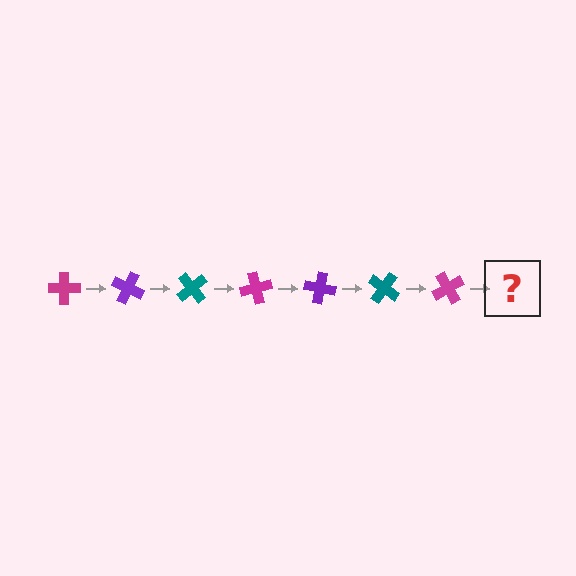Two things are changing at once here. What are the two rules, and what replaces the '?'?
The two rules are that it rotates 25 degrees each step and the color cycles through magenta, purple, and teal. The '?' should be a purple cross, rotated 175 degrees from the start.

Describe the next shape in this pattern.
It should be a purple cross, rotated 175 degrees from the start.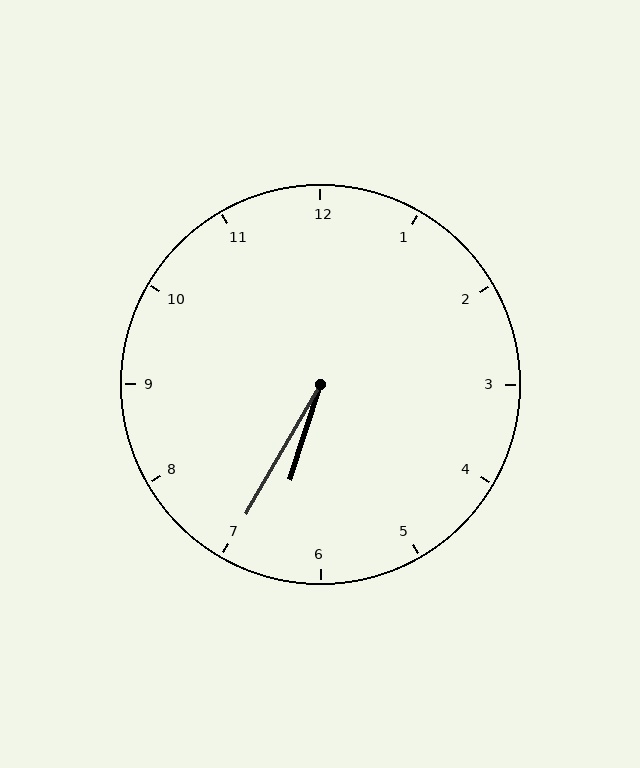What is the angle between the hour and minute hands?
Approximately 12 degrees.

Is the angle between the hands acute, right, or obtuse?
It is acute.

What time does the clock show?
6:35.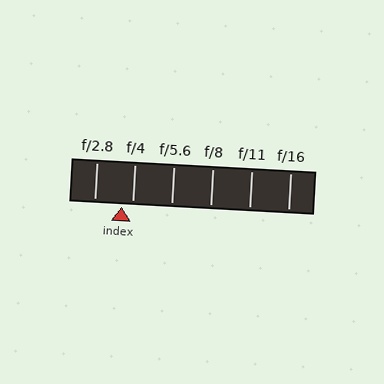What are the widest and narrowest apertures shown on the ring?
The widest aperture shown is f/2.8 and the narrowest is f/16.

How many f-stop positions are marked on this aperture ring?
There are 6 f-stop positions marked.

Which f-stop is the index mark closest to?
The index mark is closest to f/4.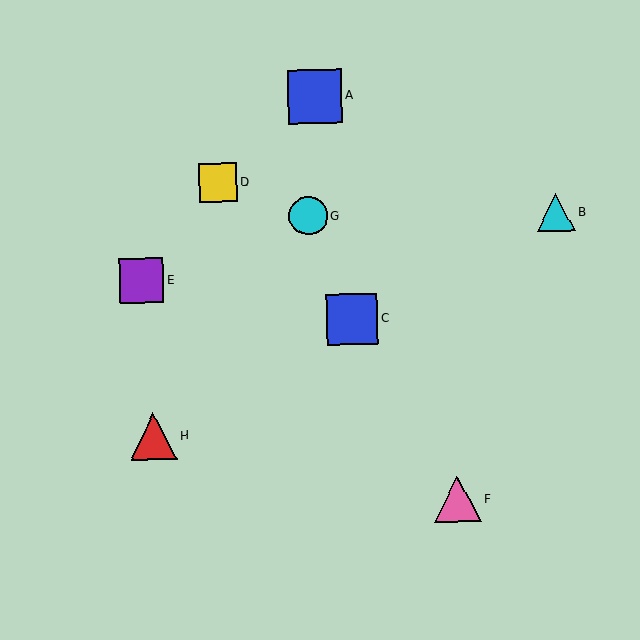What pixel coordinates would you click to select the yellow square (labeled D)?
Click at (218, 183) to select the yellow square D.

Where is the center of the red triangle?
The center of the red triangle is at (153, 437).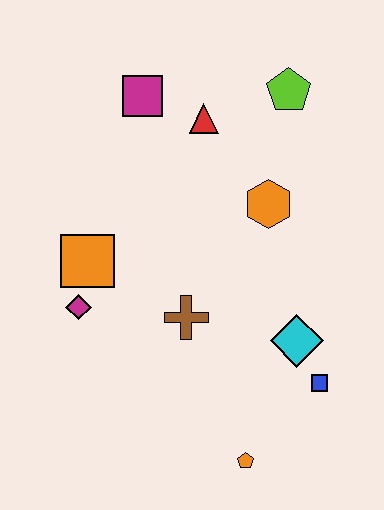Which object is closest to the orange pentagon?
The blue square is closest to the orange pentagon.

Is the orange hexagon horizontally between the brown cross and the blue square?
Yes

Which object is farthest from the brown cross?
The lime pentagon is farthest from the brown cross.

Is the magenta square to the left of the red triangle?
Yes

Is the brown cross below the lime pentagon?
Yes